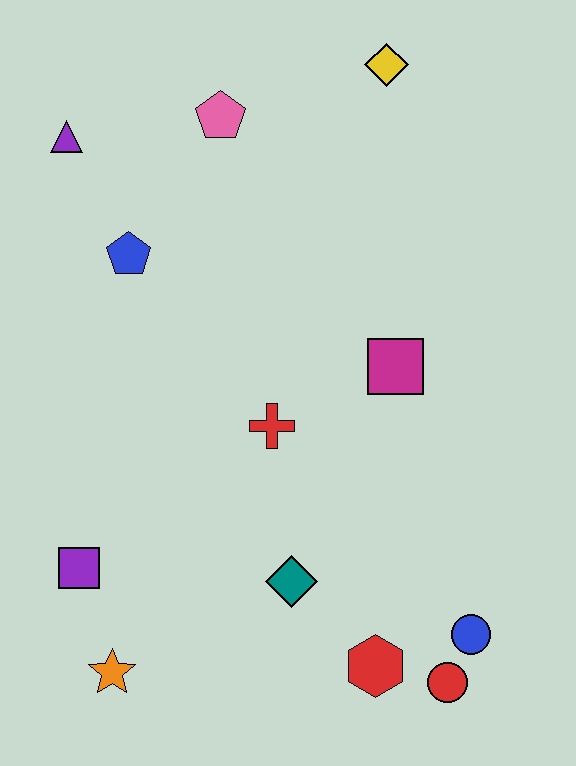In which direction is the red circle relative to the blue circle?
The red circle is below the blue circle.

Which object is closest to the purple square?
The orange star is closest to the purple square.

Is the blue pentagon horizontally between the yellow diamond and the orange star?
Yes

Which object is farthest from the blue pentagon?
The red circle is farthest from the blue pentagon.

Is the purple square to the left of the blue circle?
Yes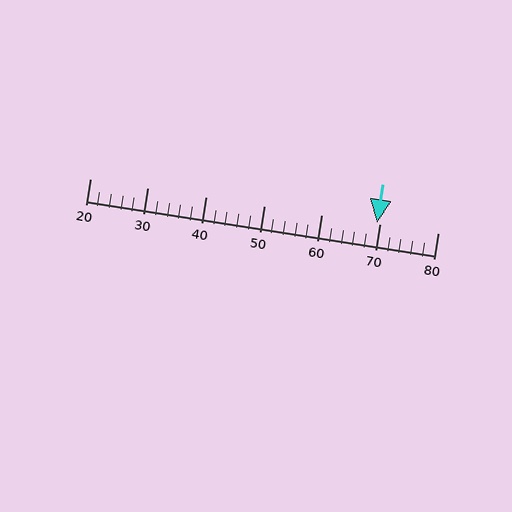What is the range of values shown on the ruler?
The ruler shows values from 20 to 80.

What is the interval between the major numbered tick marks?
The major tick marks are spaced 10 units apart.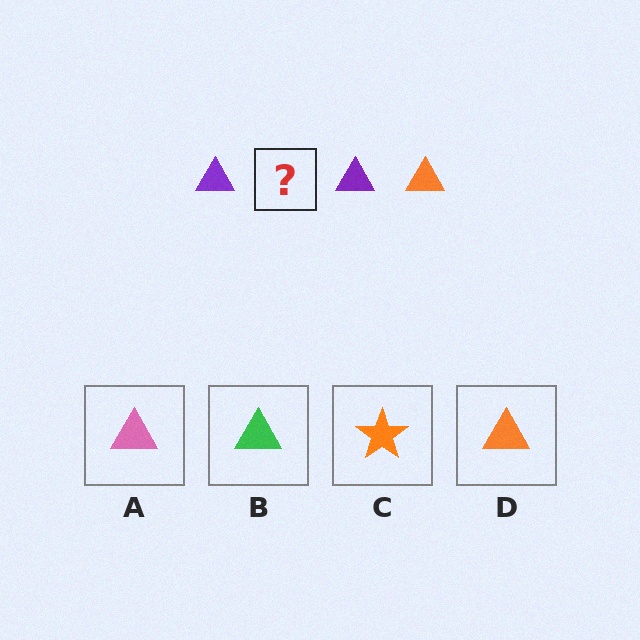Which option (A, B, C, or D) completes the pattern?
D.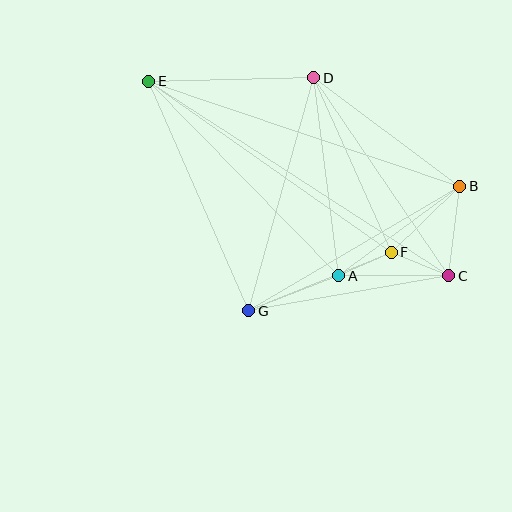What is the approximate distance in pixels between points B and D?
The distance between B and D is approximately 182 pixels.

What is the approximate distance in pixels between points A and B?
The distance between A and B is approximately 151 pixels.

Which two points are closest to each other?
Points A and F are closest to each other.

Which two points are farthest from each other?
Points C and E are farthest from each other.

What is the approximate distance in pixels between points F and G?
The distance between F and G is approximately 154 pixels.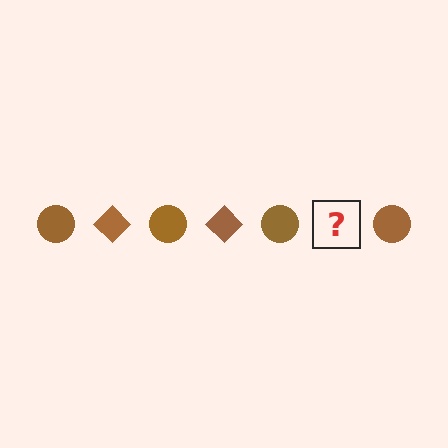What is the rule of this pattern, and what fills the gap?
The rule is that the pattern cycles through circle, diamond shapes in brown. The gap should be filled with a brown diamond.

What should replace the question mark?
The question mark should be replaced with a brown diamond.